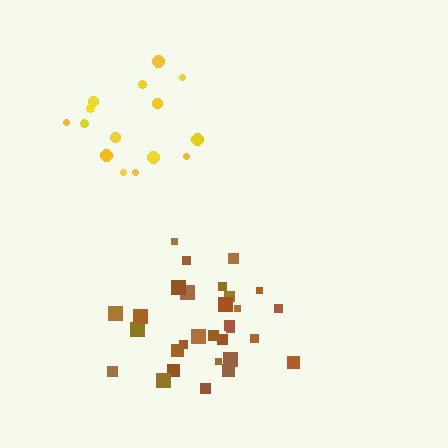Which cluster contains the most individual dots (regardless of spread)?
Brown (30).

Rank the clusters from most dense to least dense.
brown, yellow.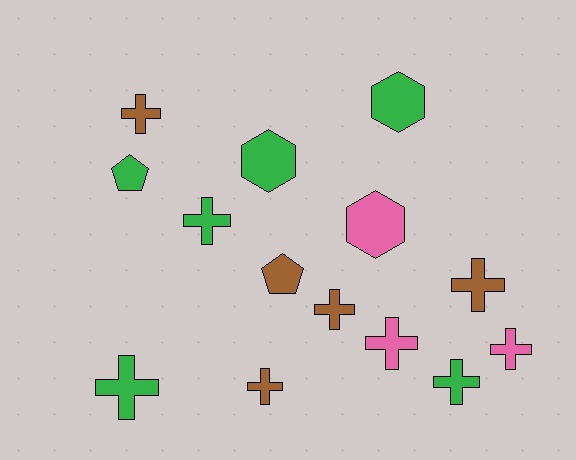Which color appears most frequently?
Green, with 6 objects.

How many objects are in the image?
There are 14 objects.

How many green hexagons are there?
There are 2 green hexagons.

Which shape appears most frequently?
Cross, with 9 objects.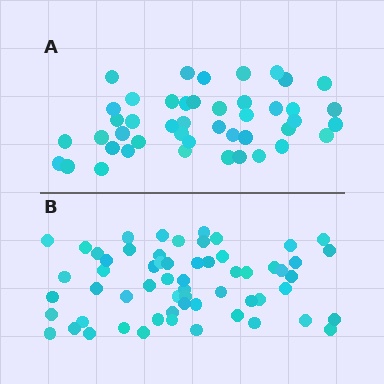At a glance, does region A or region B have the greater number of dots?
Region B (the bottom region) has more dots.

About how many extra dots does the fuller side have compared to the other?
Region B has approximately 15 more dots than region A.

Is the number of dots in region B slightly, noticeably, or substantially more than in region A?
Region B has noticeably more, but not dramatically so. The ratio is roughly 1.3 to 1.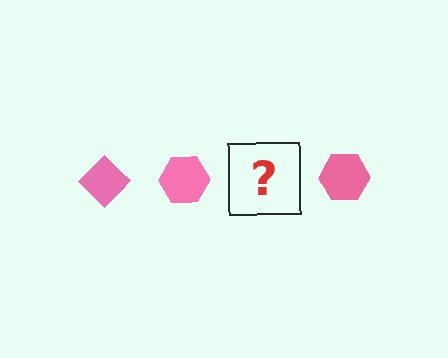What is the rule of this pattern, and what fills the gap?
The rule is that the pattern cycles through diamond, hexagon shapes in pink. The gap should be filled with a pink diamond.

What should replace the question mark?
The question mark should be replaced with a pink diamond.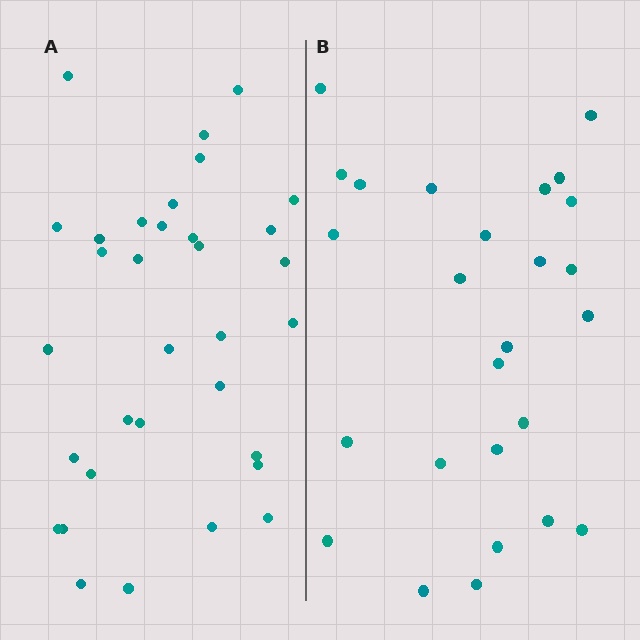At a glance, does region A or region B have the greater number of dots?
Region A (the left region) has more dots.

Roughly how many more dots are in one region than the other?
Region A has roughly 8 or so more dots than region B.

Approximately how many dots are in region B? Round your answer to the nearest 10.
About 30 dots. (The exact count is 26, which rounds to 30.)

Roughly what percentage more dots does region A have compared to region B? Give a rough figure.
About 25% more.